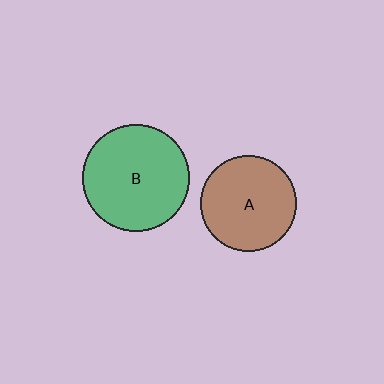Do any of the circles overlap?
No, none of the circles overlap.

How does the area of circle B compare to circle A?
Approximately 1.2 times.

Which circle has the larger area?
Circle B (green).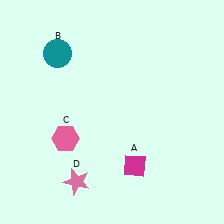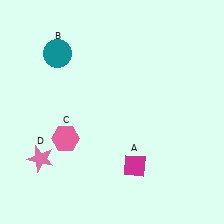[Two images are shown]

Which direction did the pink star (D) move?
The pink star (D) moved left.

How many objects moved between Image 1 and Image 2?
1 object moved between the two images.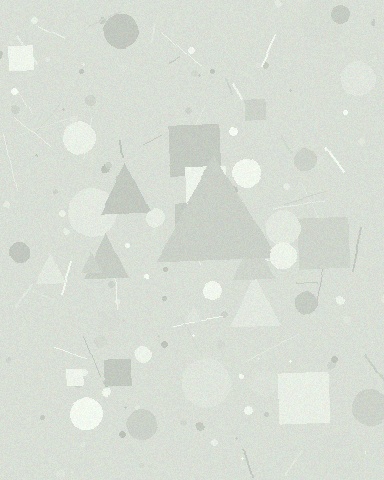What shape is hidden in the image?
A triangle is hidden in the image.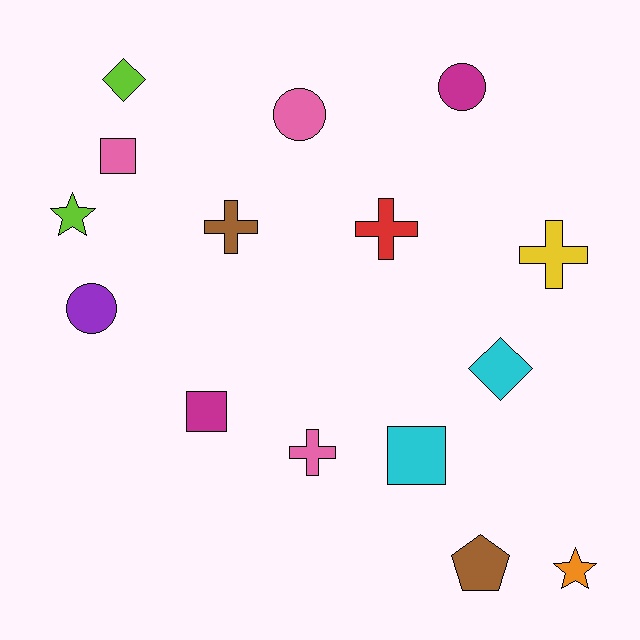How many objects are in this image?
There are 15 objects.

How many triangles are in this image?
There are no triangles.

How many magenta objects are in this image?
There are 2 magenta objects.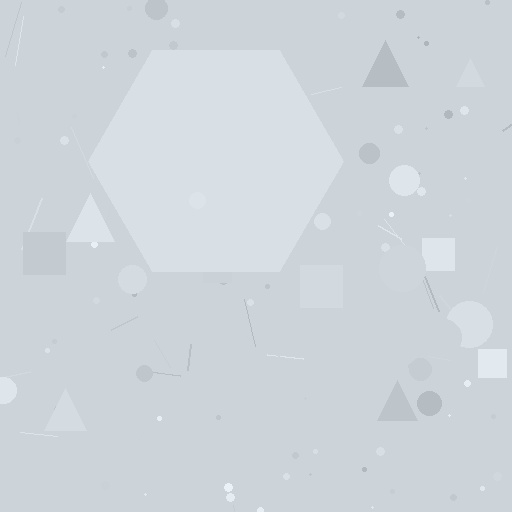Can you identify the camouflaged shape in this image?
The camouflaged shape is a hexagon.